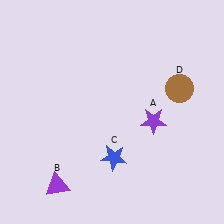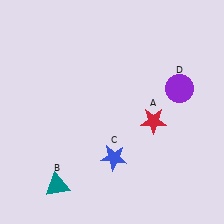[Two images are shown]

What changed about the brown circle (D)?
In Image 1, D is brown. In Image 2, it changed to purple.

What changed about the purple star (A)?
In Image 1, A is purple. In Image 2, it changed to red.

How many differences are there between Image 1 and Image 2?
There are 3 differences between the two images.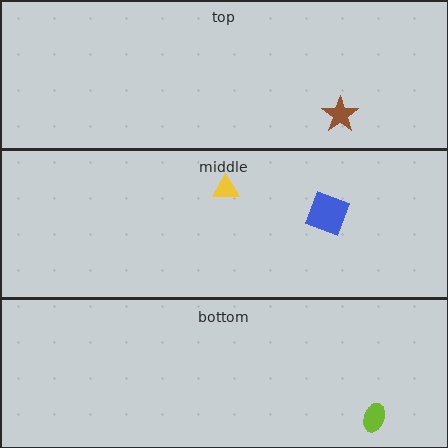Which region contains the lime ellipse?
The bottom region.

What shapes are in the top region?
The brown star.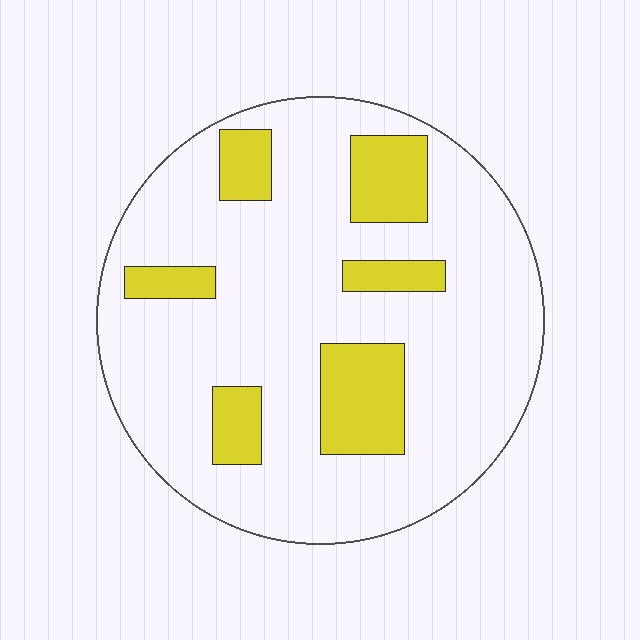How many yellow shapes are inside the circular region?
6.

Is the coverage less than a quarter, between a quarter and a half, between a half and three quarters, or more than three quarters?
Less than a quarter.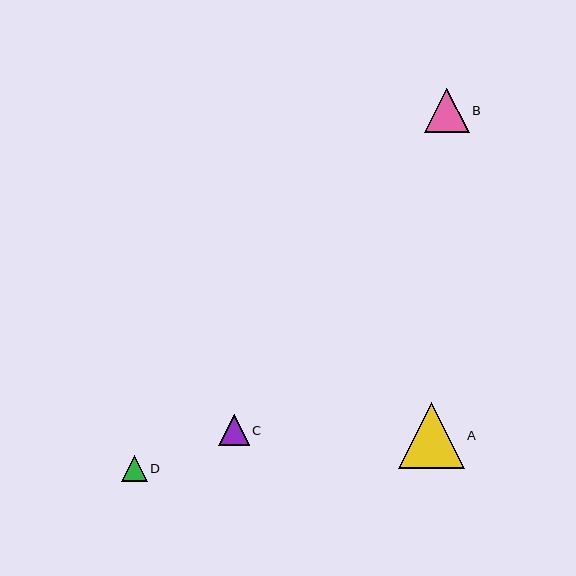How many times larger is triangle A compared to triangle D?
Triangle A is approximately 2.5 times the size of triangle D.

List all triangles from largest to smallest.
From largest to smallest: A, B, C, D.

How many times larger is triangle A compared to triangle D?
Triangle A is approximately 2.5 times the size of triangle D.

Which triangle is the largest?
Triangle A is the largest with a size of approximately 66 pixels.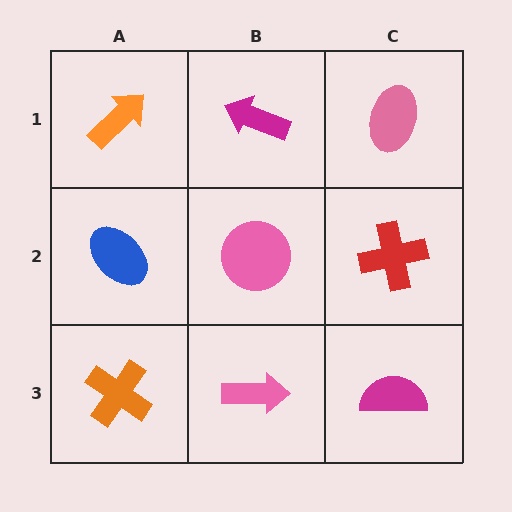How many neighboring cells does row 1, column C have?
2.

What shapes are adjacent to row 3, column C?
A red cross (row 2, column C), a pink arrow (row 3, column B).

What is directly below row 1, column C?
A red cross.